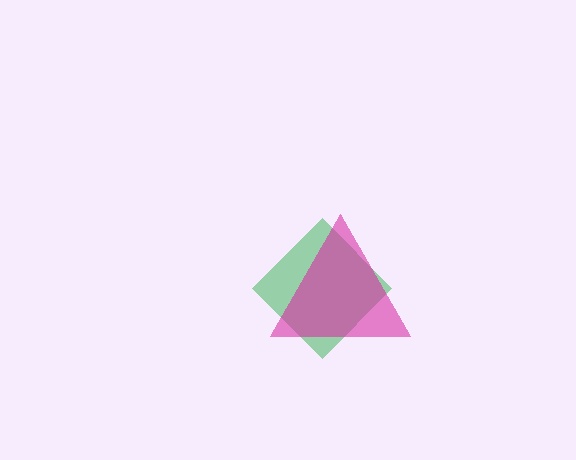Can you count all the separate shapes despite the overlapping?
Yes, there are 2 separate shapes.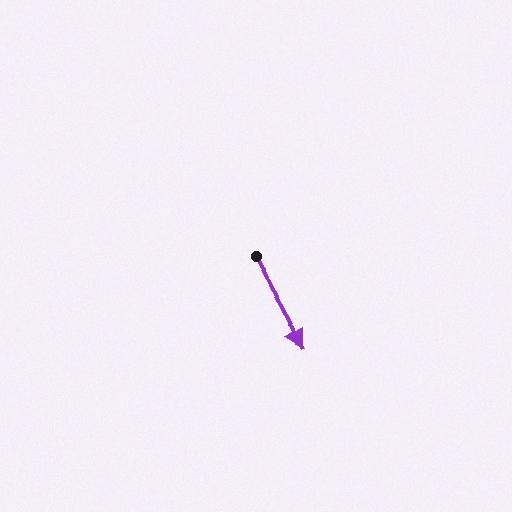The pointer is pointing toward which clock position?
Roughly 5 o'clock.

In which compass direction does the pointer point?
Southeast.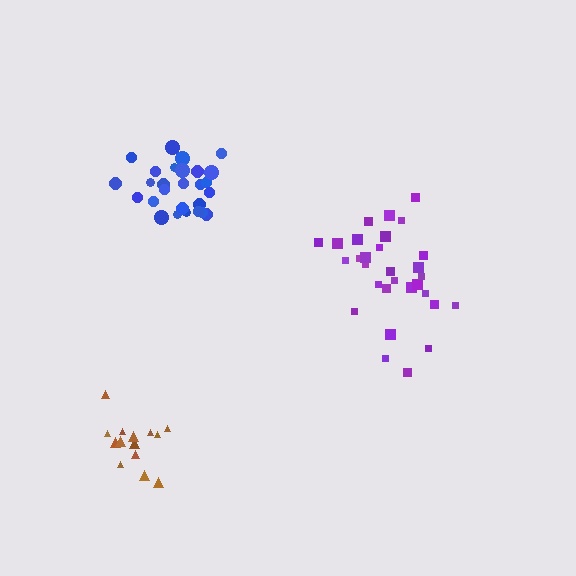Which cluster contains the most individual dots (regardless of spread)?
Purple (30).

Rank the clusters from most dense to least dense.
blue, purple, brown.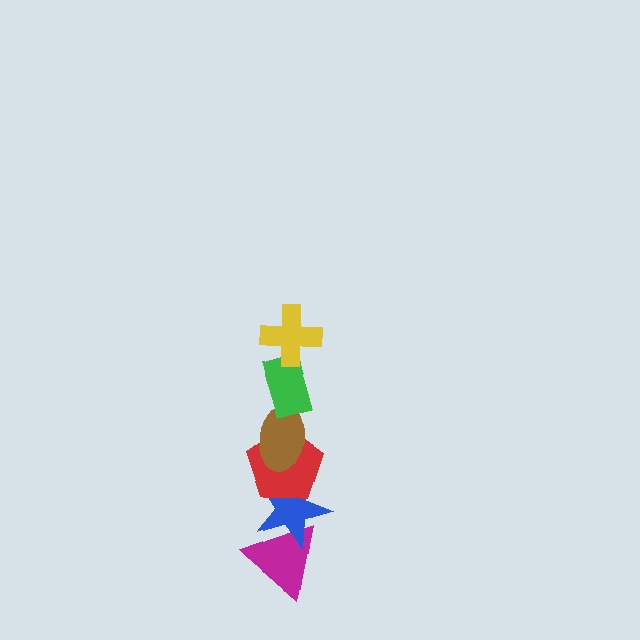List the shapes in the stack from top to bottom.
From top to bottom: the yellow cross, the green rectangle, the brown ellipse, the red pentagon, the blue star, the magenta triangle.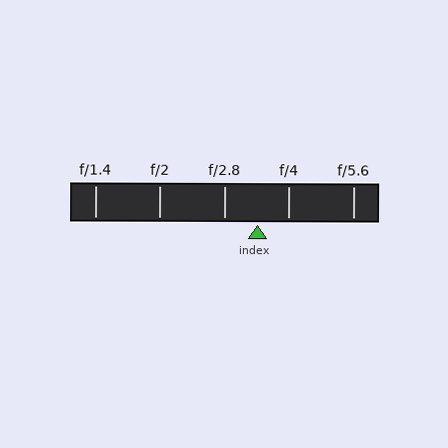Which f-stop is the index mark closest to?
The index mark is closest to f/4.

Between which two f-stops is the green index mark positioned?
The index mark is between f/2.8 and f/4.